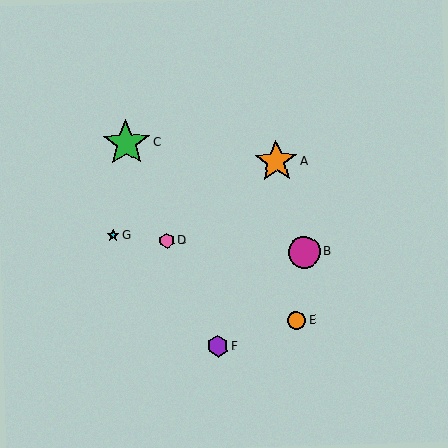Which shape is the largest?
The green star (labeled C) is the largest.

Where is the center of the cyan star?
The center of the cyan star is at (113, 235).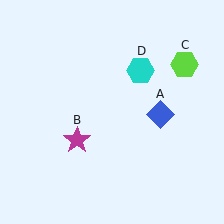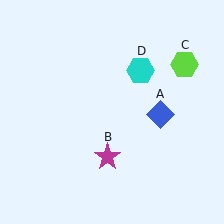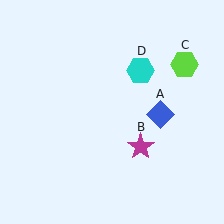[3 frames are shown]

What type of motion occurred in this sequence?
The magenta star (object B) rotated counterclockwise around the center of the scene.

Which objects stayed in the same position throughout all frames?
Blue diamond (object A) and lime hexagon (object C) and cyan hexagon (object D) remained stationary.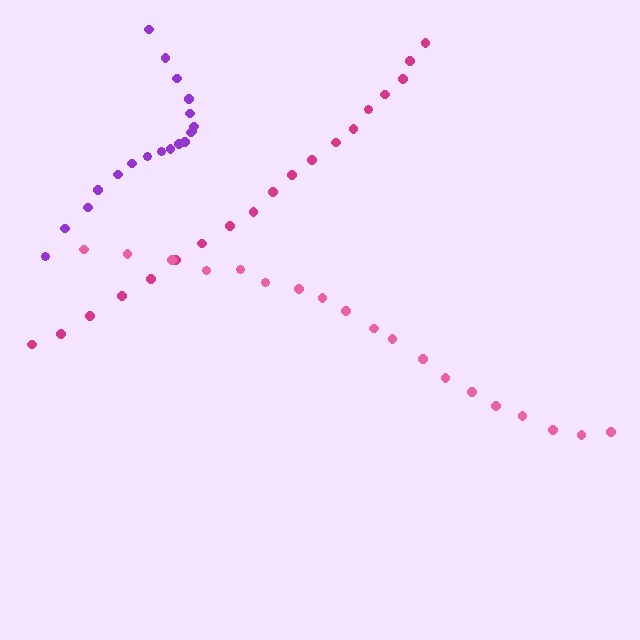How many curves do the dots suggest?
There are 3 distinct paths.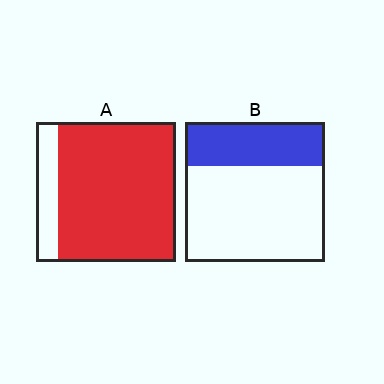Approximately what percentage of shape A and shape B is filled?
A is approximately 85% and B is approximately 30%.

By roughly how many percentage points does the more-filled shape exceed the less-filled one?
By roughly 55 percentage points (A over B).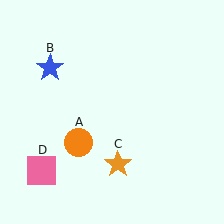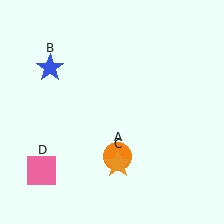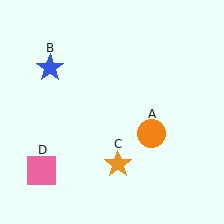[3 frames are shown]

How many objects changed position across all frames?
1 object changed position: orange circle (object A).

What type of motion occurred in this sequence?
The orange circle (object A) rotated counterclockwise around the center of the scene.